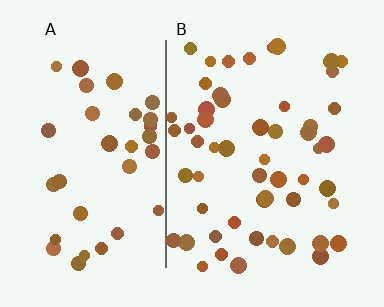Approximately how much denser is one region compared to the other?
Approximately 1.5× — region B over region A.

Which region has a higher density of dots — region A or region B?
B (the right).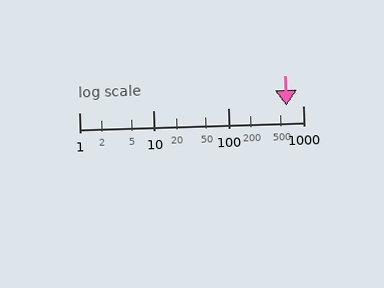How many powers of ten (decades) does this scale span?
The scale spans 3 decades, from 1 to 1000.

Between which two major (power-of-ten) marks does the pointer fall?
The pointer is between 100 and 1000.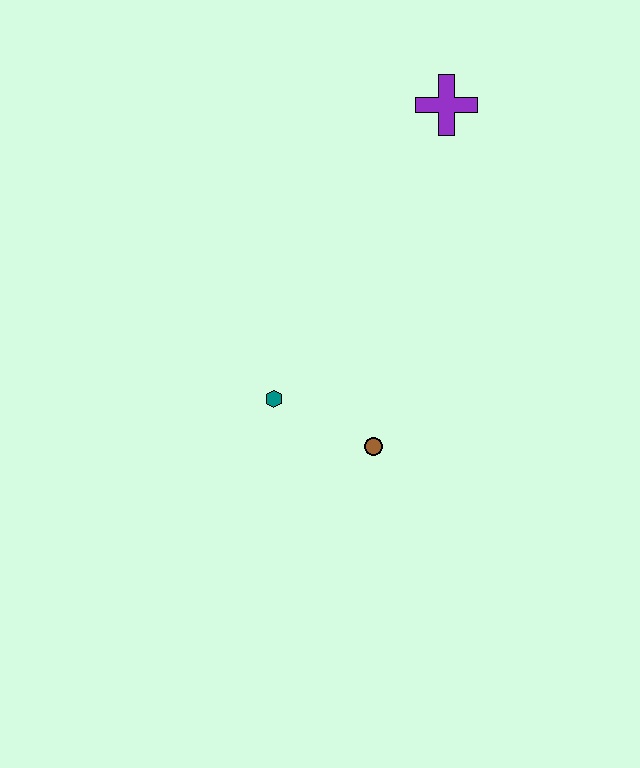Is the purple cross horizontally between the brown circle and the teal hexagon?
No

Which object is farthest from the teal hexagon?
The purple cross is farthest from the teal hexagon.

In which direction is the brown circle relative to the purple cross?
The brown circle is below the purple cross.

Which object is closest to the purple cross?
The teal hexagon is closest to the purple cross.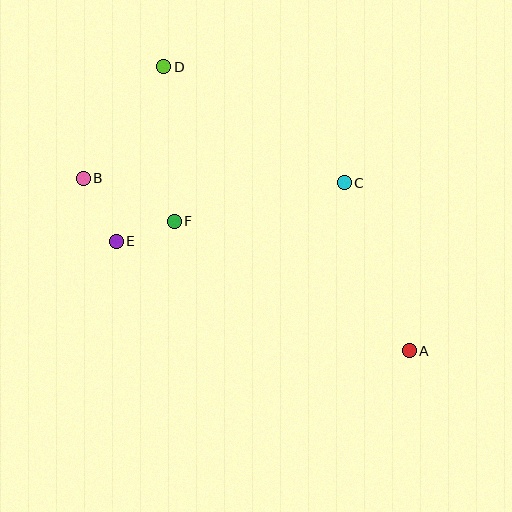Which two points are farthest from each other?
Points A and D are farthest from each other.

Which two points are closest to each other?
Points E and F are closest to each other.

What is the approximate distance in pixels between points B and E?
The distance between B and E is approximately 71 pixels.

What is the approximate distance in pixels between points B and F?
The distance between B and F is approximately 101 pixels.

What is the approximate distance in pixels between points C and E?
The distance between C and E is approximately 235 pixels.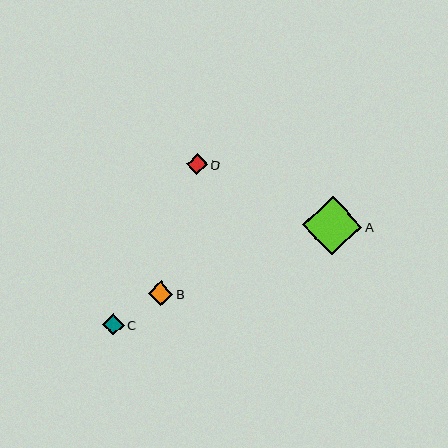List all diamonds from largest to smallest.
From largest to smallest: A, B, C, D.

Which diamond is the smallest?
Diamond D is the smallest with a size of approximately 21 pixels.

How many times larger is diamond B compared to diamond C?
Diamond B is approximately 1.1 times the size of diamond C.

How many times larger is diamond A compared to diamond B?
Diamond A is approximately 2.4 times the size of diamond B.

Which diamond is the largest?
Diamond A is the largest with a size of approximately 59 pixels.